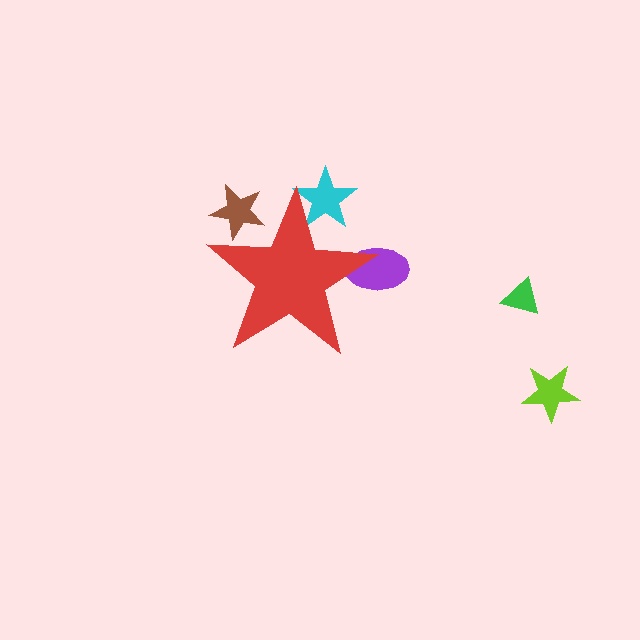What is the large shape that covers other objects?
A red star.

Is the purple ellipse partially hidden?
Yes, the purple ellipse is partially hidden behind the red star.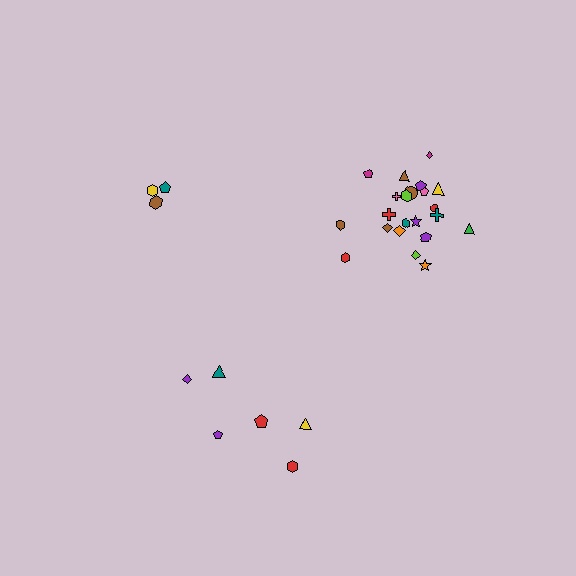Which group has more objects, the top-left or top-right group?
The top-right group.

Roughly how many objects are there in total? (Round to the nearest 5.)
Roughly 30 objects in total.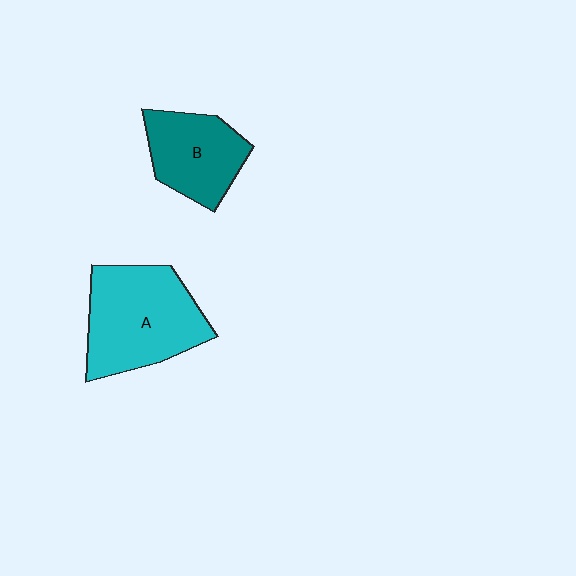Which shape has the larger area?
Shape A (cyan).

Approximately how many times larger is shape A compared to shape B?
Approximately 1.5 times.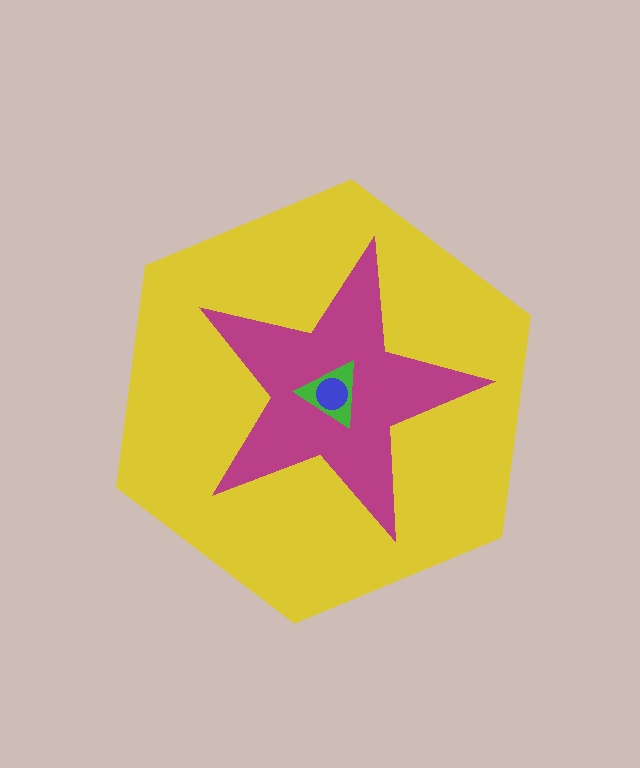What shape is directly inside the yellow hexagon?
The magenta star.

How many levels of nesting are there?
4.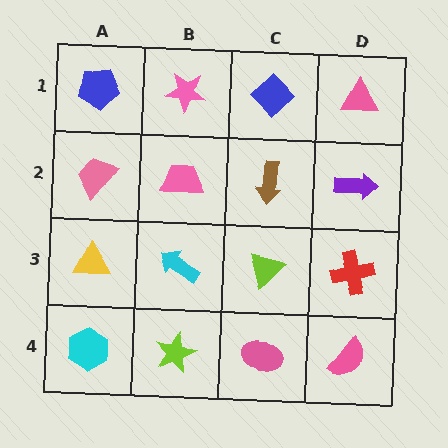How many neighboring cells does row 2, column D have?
3.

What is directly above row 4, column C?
A lime triangle.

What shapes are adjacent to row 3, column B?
A pink trapezoid (row 2, column B), a lime star (row 4, column B), a yellow triangle (row 3, column A), a lime triangle (row 3, column C).